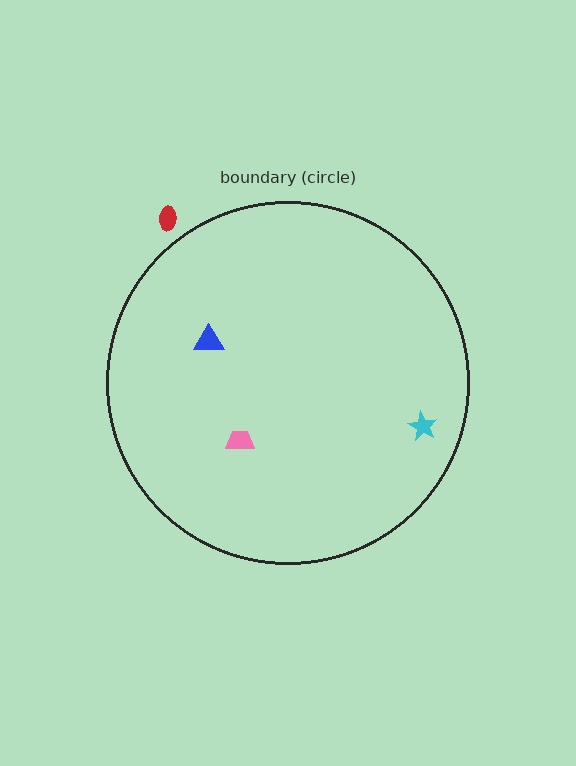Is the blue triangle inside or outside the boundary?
Inside.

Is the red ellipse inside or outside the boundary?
Outside.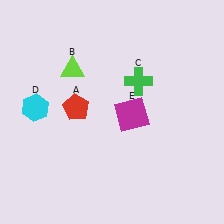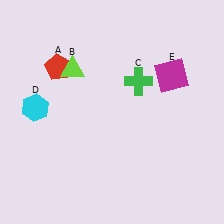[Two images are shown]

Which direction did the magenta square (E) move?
The magenta square (E) moved right.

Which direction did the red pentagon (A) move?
The red pentagon (A) moved up.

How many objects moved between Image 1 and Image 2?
2 objects moved between the two images.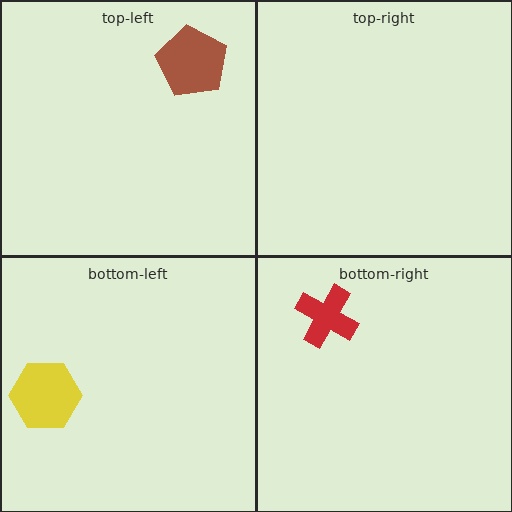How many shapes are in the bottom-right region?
1.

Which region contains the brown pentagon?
The top-left region.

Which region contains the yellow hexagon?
The bottom-left region.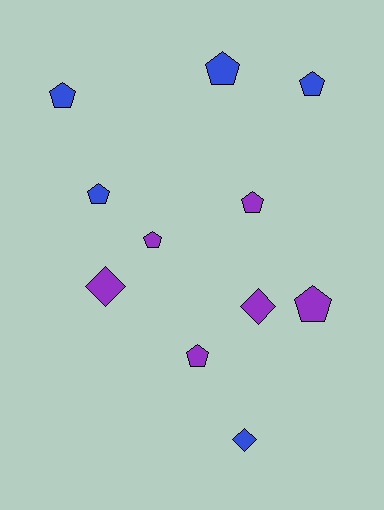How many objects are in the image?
There are 11 objects.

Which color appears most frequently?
Purple, with 6 objects.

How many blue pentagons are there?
There are 4 blue pentagons.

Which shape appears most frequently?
Pentagon, with 8 objects.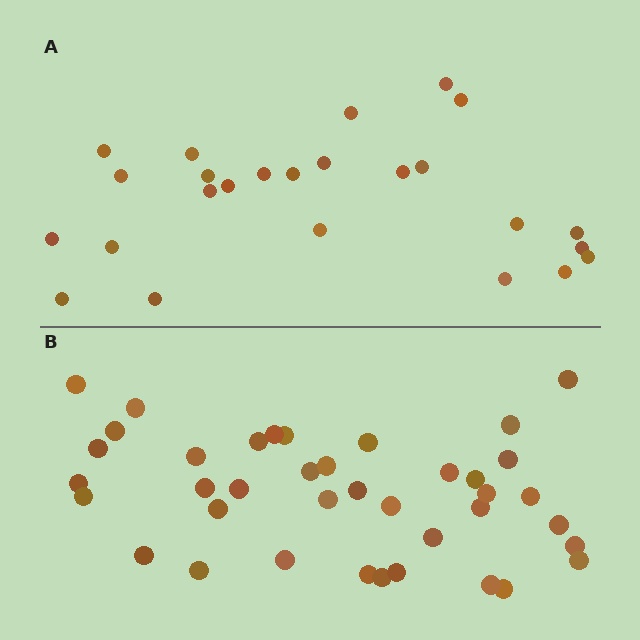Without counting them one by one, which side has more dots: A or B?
Region B (the bottom region) has more dots.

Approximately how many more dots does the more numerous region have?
Region B has approximately 15 more dots than region A.